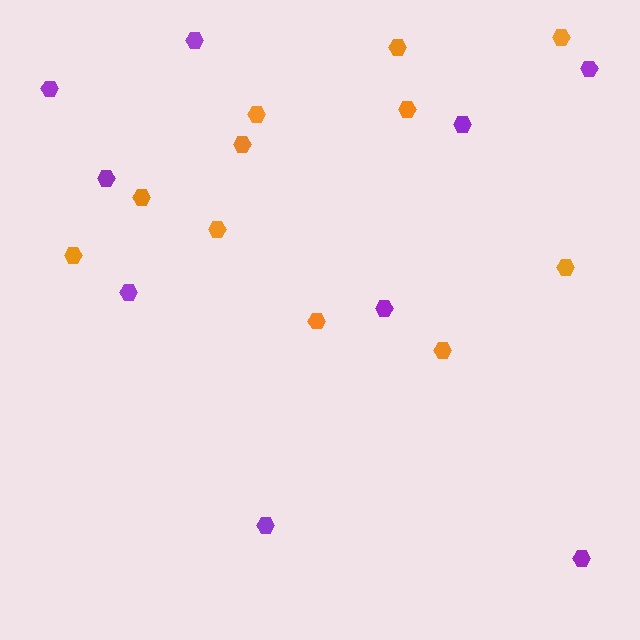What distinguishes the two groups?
There are 2 groups: one group of orange hexagons (11) and one group of purple hexagons (9).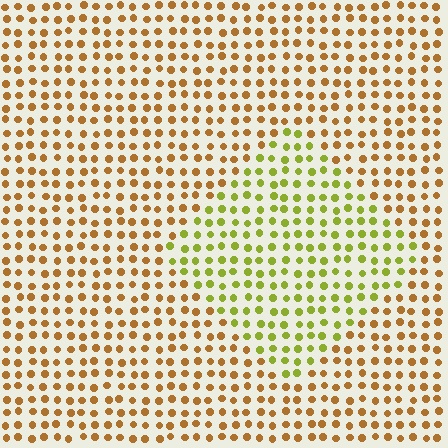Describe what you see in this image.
The image is filled with small brown elements in a uniform arrangement. A diamond-shaped region is visible where the elements are tinted to a slightly different hue, forming a subtle color boundary.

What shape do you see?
I see a diamond.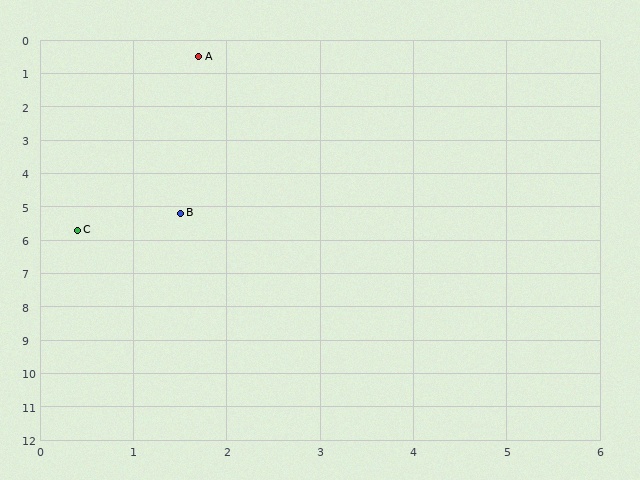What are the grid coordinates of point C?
Point C is at approximately (0.4, 5.7).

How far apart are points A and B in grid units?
Points A and B are about 4.7 grid units apart.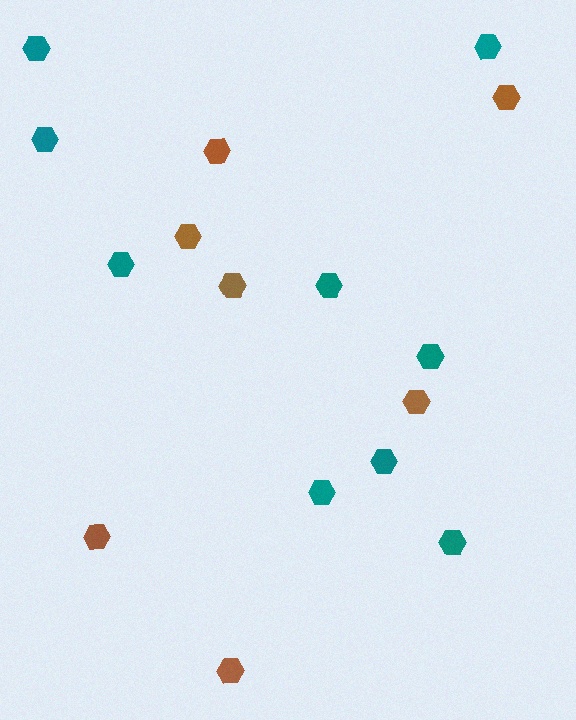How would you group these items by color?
There are 2 groups: one group of brown hexagons (7) and one group of teal hexagons (9).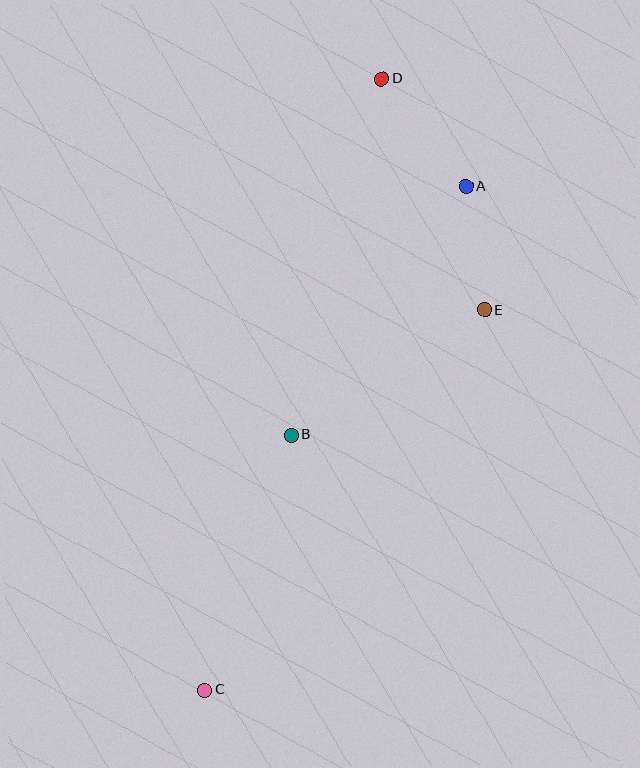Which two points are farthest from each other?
Points C and D are farthest from each other.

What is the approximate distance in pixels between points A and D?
The distance between A and D is approximately 136 pixels.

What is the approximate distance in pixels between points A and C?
The distance between A and C is approximately 567 pixels.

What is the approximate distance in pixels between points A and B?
The distance between A and B is approximately 304 pixels.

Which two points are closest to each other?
Points A and E are closest to each other.